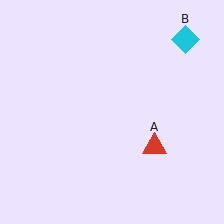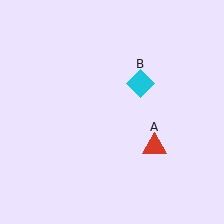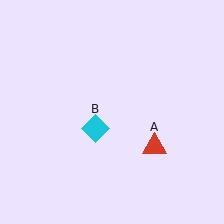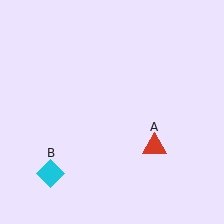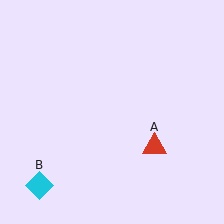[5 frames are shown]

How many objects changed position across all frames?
1 object changed position: cyan diamond (object B).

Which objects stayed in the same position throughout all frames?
Red triangle (object A) remained stationary.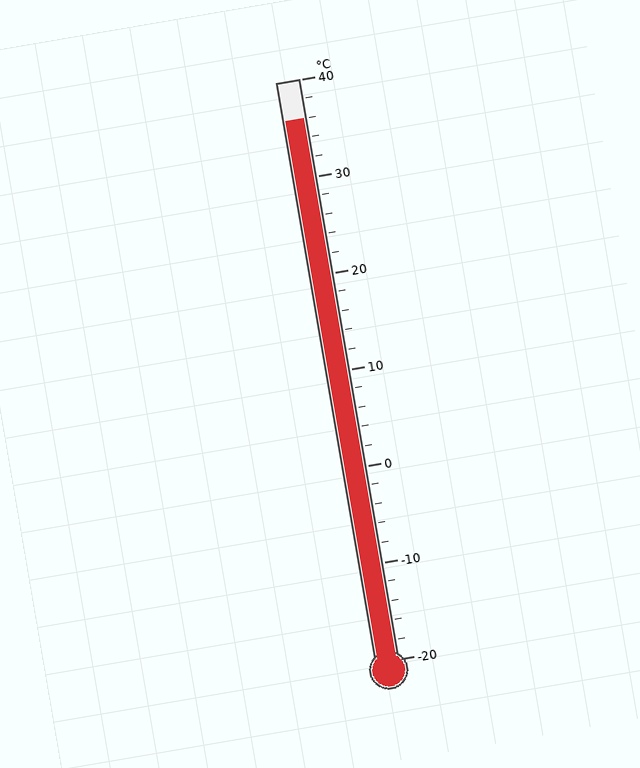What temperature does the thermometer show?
The thermometer shows approximately 36°C.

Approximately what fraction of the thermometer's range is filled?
The thermometer is filled to approximately 95% of its range.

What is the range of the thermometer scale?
The thermometer scale ranges from -20°C to 40°C.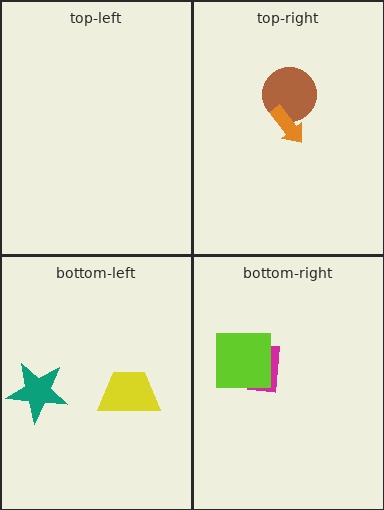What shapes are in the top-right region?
The brown circle, the orange arrow.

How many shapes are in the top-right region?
2.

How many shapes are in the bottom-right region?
2.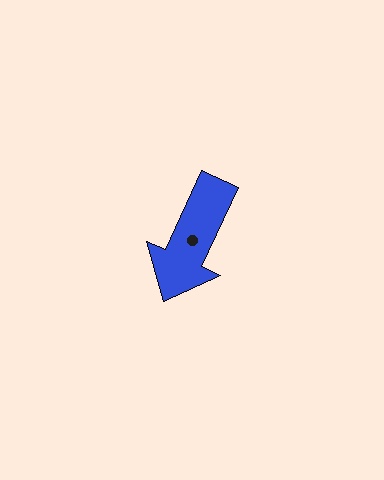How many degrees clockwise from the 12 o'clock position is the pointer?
Approximately 205 degrees.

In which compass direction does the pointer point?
Southwest.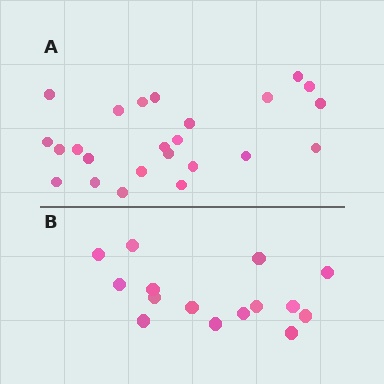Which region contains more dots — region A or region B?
Region A (the top region) has more dots.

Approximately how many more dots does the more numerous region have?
Region A has roughly 8 or so more dots than region B.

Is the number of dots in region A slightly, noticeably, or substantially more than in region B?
Region A has substantially more. The ratio is roughly 1.6 to 1.